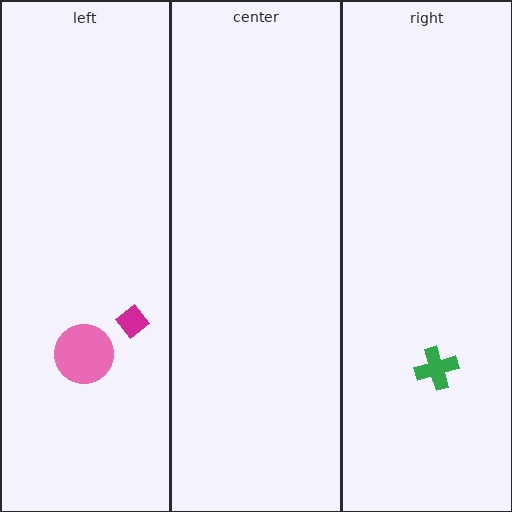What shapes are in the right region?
The green cross.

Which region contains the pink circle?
The left region.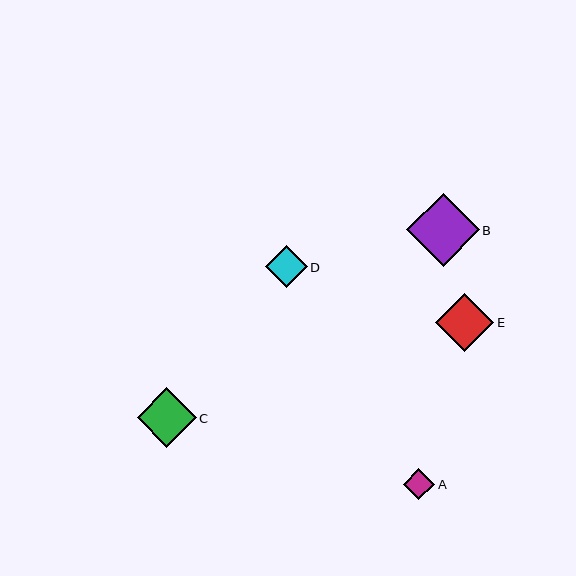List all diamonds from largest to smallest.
From largest to smallest: B, C, E, D, A.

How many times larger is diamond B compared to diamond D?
Diamond B is approximately 1.7 times the size of diamond D.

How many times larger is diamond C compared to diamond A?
Diamond C is approximately 1.9 times the size of diamond A.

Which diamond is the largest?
Diamond B is the largest with a size of approximately 73 pixels.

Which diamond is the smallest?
Diamond A is the smallest with a size of approximately 32 pixels.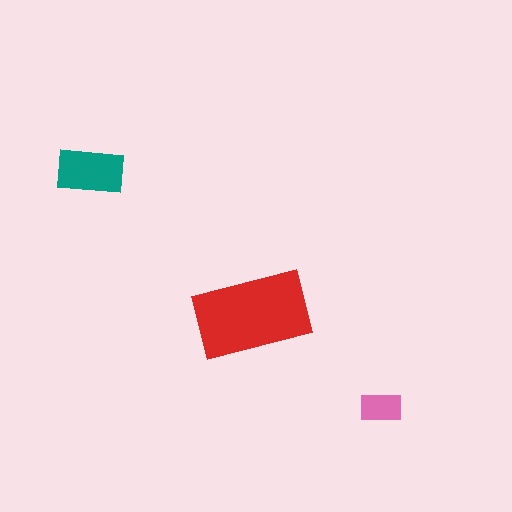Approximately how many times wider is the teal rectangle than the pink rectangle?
About 1.5 times wider.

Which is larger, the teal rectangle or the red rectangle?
The red one.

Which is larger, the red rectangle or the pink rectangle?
The red one.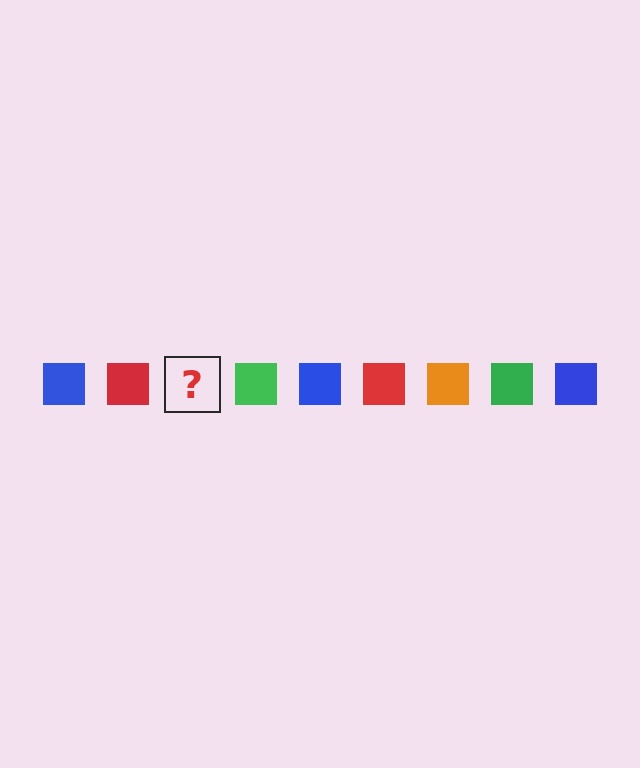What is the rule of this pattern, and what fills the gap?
The rule is that the pattern cycles through blue, red, orange, green squares. The gap should be filled with an orange square.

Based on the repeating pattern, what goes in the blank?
The blank should be an orange square.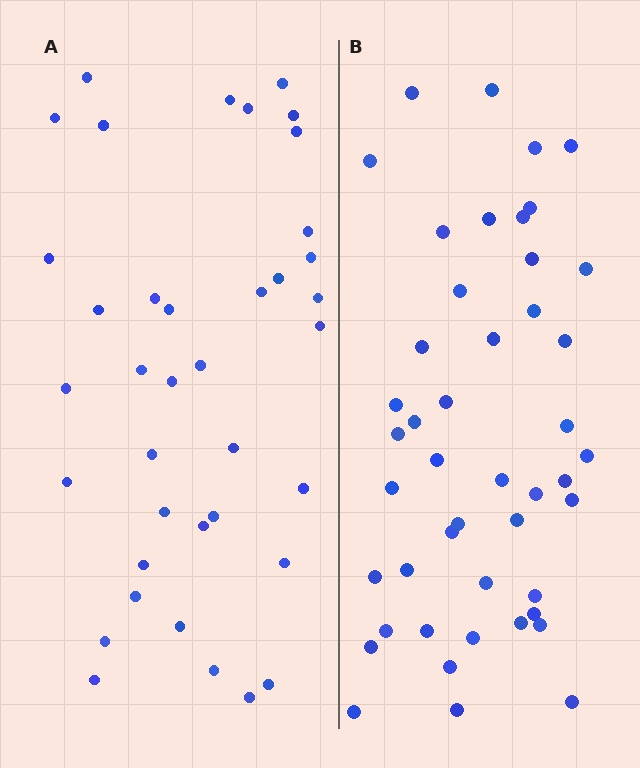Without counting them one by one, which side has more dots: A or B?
Region B (the right region) has more dots.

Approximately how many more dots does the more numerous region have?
Region B has roughly 8 or so more dots than region A.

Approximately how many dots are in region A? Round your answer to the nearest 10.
About 40 dots. (The exact count is 38, which rounds to 40.)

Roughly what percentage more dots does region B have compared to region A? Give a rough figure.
About 20% more.